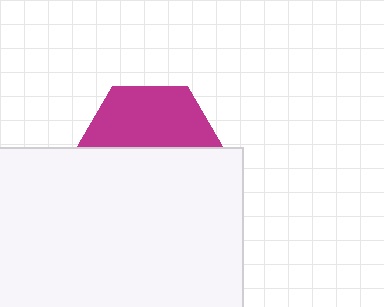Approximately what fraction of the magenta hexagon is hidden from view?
Roughly 54% of the magenta hexagon is hidden behind the white rectangle.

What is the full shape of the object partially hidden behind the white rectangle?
The partially hidden object is a magenta hexagon.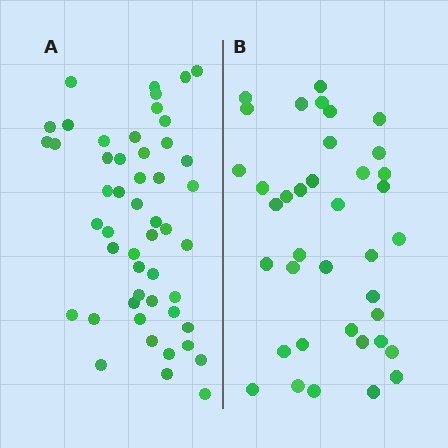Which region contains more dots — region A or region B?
Region A (the left region) has more dots.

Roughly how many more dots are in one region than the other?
Region A has roughly 12 or so more dots than region B.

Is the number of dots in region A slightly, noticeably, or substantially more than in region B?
Region A has noticeably more, but not dramatically so. The ratio is roughly 1.3 to 1.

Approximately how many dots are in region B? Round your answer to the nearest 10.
About 40 dots. (The exact count is 38, which rounds to 40.)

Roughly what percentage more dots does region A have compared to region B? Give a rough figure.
About 30% more.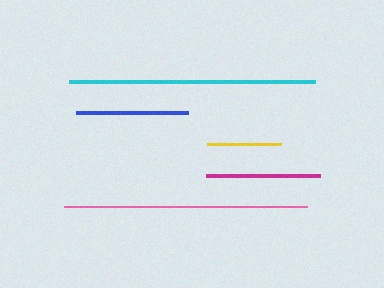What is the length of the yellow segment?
The yellow segment is approximately 74 pixels long.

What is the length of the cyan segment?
The cyan segment is approximately 246 pixels long.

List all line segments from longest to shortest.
From longest to shortest: cyan, pink, magenta, blue, yellow.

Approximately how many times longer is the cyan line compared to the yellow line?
The cyan line is approximately 3.3 times the length of the yellow line.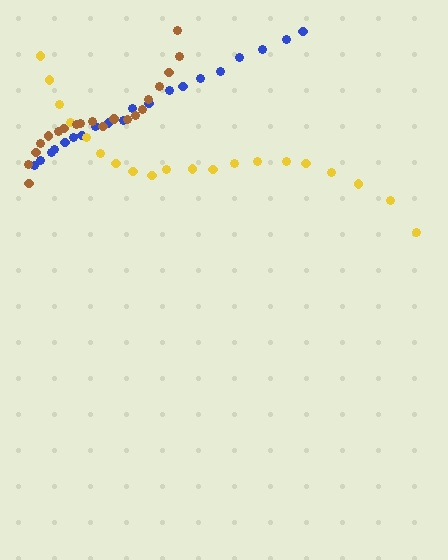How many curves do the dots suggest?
There are 3 distinct paths.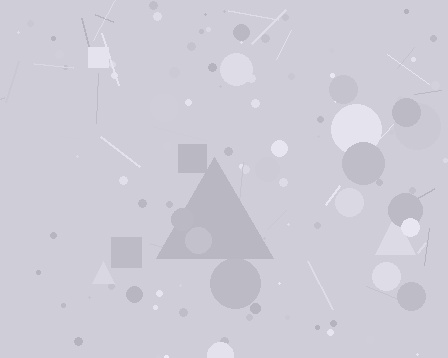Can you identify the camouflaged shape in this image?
The camouflaged shape is a triangle.